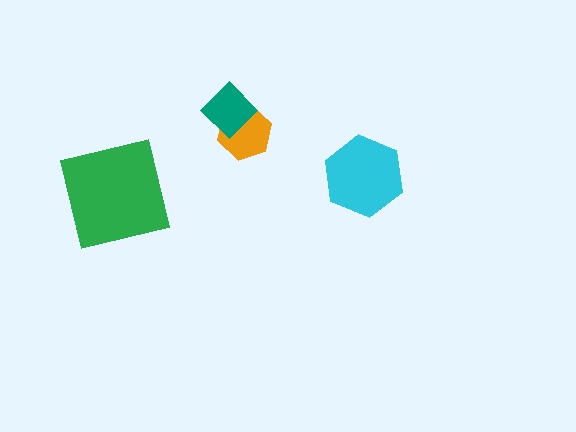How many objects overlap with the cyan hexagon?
0 objects overlap with the cyan hexagon.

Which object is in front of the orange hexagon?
The teal diamond is in front of the orange hexagon.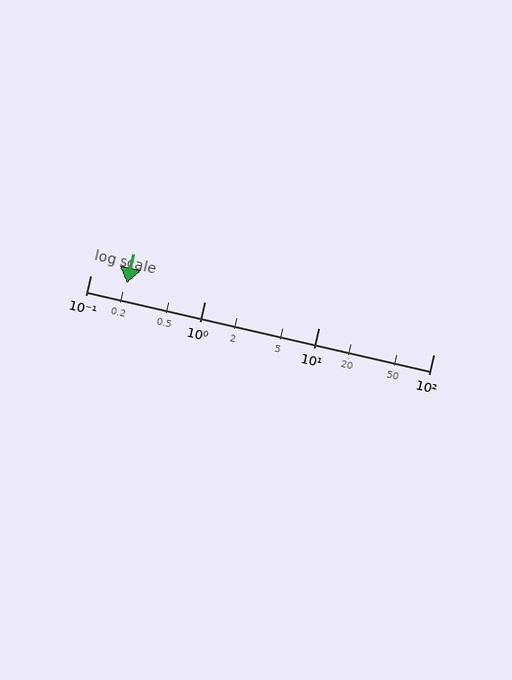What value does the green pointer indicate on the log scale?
The pointer indicates approximately 0.21.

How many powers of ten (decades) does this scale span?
The scale spans 3 decades, from 0.1 to 100.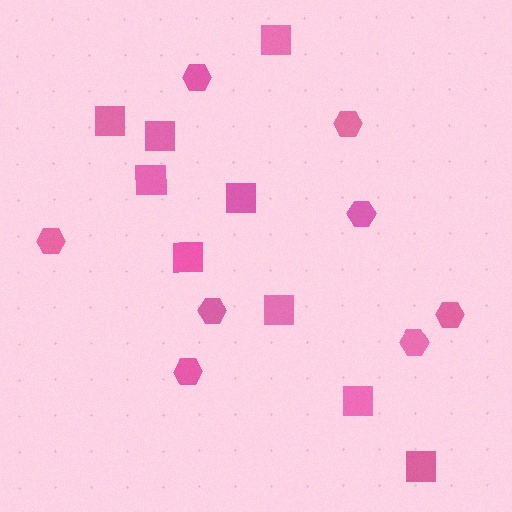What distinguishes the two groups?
There are 2 groups: one group of squares (9) and one group of hexagons (8).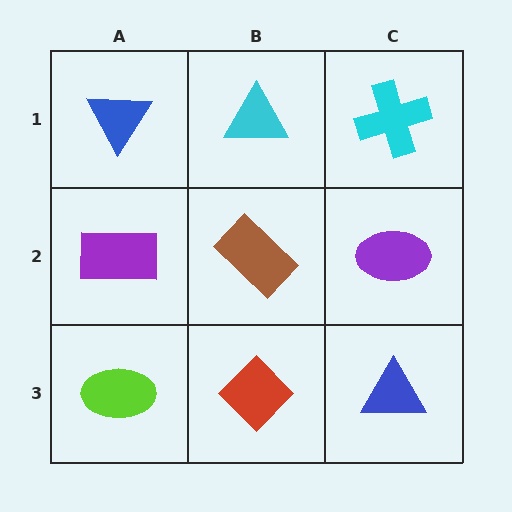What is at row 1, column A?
A blue triangle.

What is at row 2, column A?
A purple rectangle.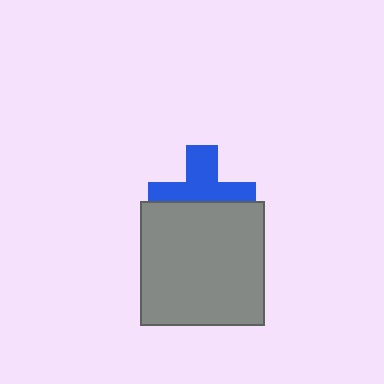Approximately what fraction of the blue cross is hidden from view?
Roughly 45% of the blue cross is hidden behind the gray square.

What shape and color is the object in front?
The object in front is a gray square.